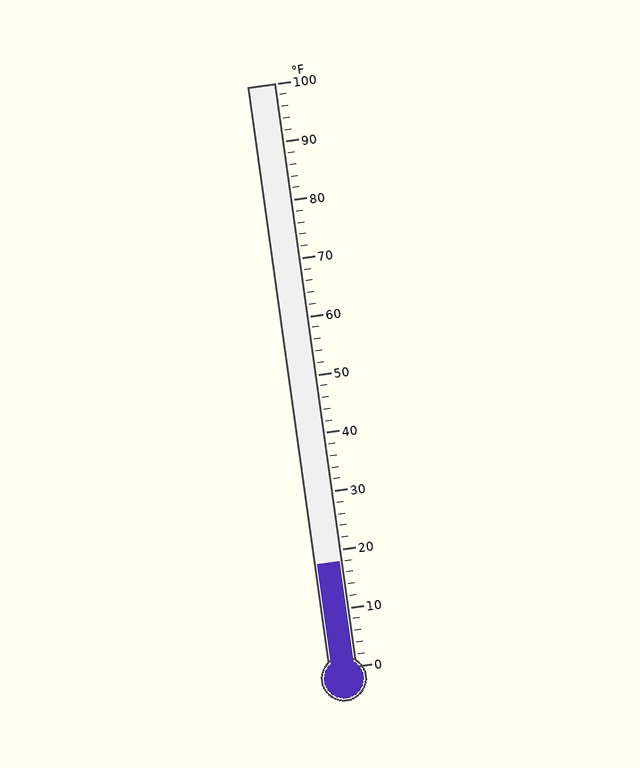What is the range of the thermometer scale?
The thermometer scale ranges from 0°F to 100°F.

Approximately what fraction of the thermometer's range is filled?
The thermometer is filled to approximately 20% of its range.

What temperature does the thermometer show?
The thermometer shows approximately 18°F.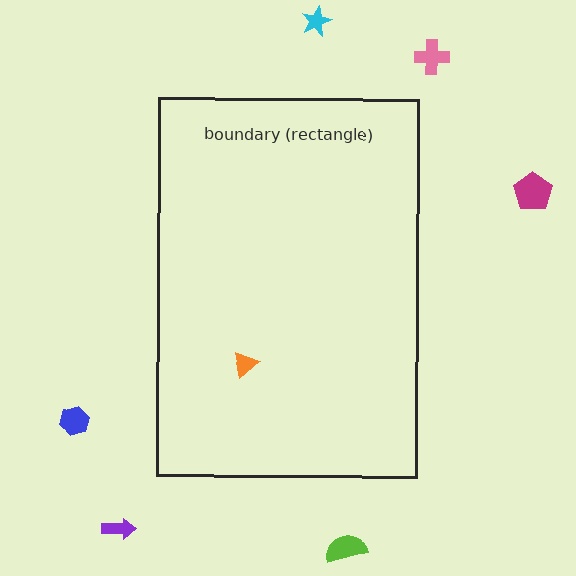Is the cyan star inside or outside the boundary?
Outside.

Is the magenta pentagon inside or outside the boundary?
Outside.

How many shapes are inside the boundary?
1 inside, 6 outside.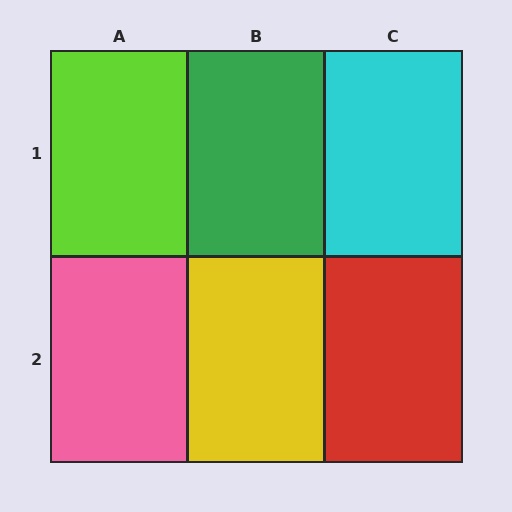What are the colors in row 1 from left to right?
Lime, green, cyan.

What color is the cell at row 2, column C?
Red.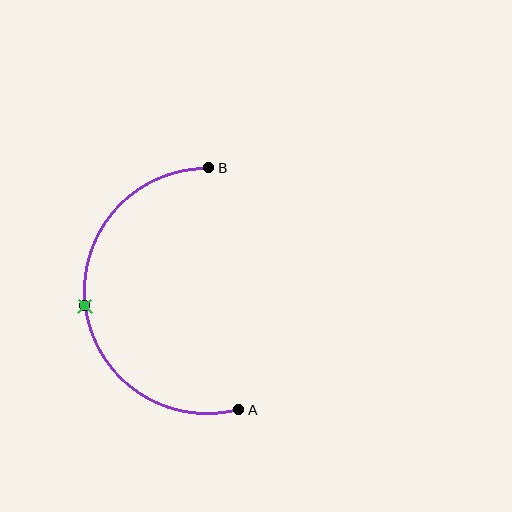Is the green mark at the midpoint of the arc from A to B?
Yes. The green mark lies on the arc at equal arc-length from both A and B — it is the arc midpoint.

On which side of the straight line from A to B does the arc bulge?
The arc bulges to the left of the straight line connecting A and B.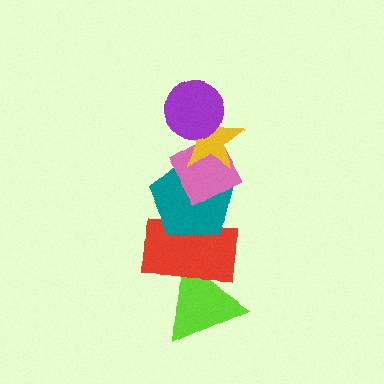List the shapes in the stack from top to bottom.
From top to bottom: the purple circle, the yellow star, the pink diamond, the teal pentagon, the red rectangle, the lime triangle.